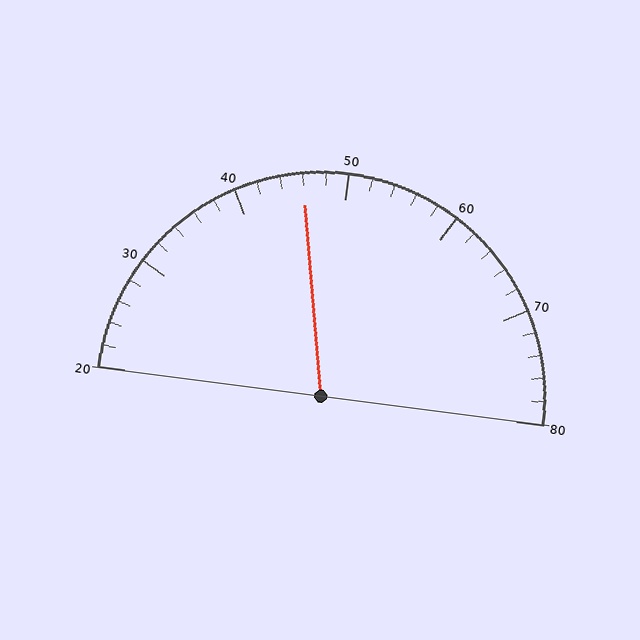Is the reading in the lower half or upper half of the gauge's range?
The reading is in the lower half of the range (20 to 80).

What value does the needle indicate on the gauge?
The needle indicates approximately 46.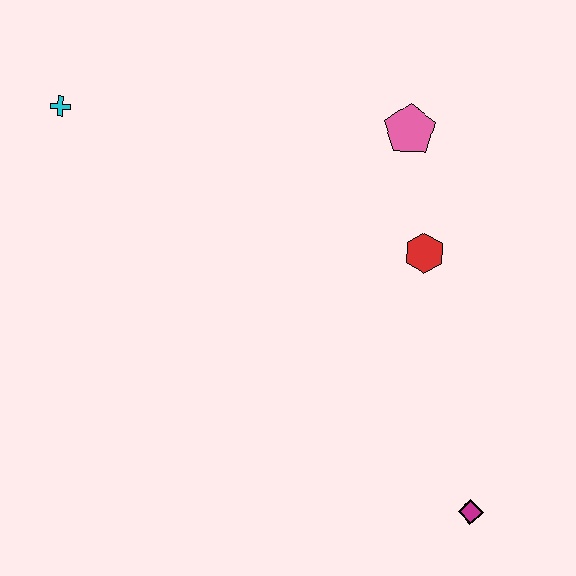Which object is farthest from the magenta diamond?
The cyan cross is farthest from the magenta diamond.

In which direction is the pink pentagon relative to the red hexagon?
The pink pentagon is above the red hexagon.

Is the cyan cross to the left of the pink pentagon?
Yes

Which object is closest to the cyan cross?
The pink pentagon is closest to the cyan cross.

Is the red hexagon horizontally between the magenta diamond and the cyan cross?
Yes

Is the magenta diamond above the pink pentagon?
No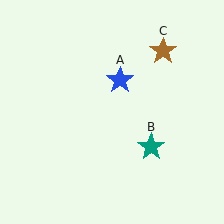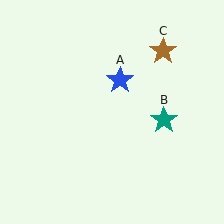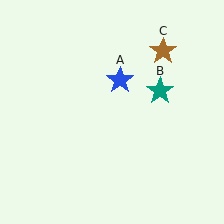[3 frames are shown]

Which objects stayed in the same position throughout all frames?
Blue star (object A) and brown star (object C) remained stationary.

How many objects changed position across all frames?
1 object changed position: teal star (object B).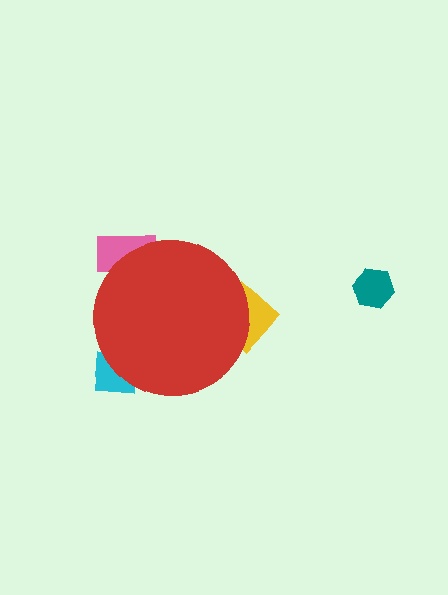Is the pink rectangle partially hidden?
Yes, the pink rectangle is partially hidden behind the red circle.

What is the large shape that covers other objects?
A red circle.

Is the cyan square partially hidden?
Yes, the cyan square is partially hidden behind the red circle.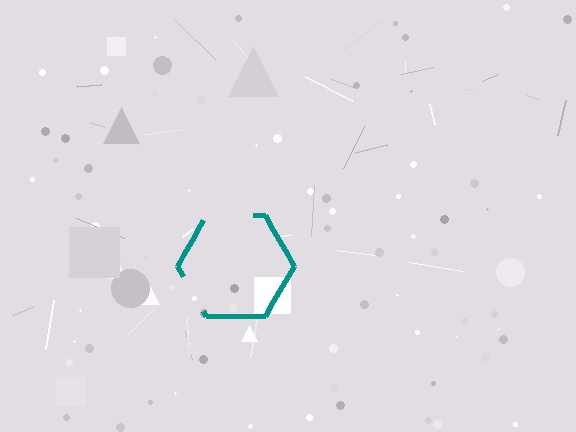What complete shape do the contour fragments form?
The contour fragments form a hexagon.